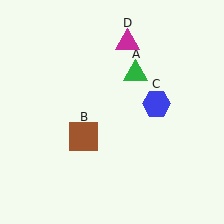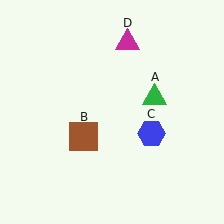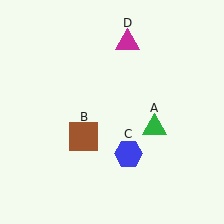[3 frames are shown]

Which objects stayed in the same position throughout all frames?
Brown square (object B) and magenta triangle (object D) remained stationary.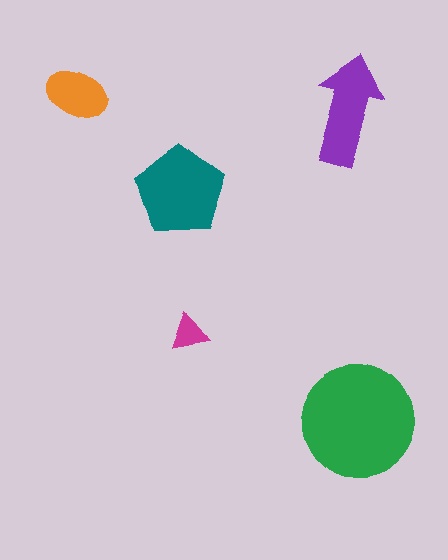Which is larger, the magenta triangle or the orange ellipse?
The orange ellipse.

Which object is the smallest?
The magenta triangle.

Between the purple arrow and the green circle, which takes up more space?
The green circle.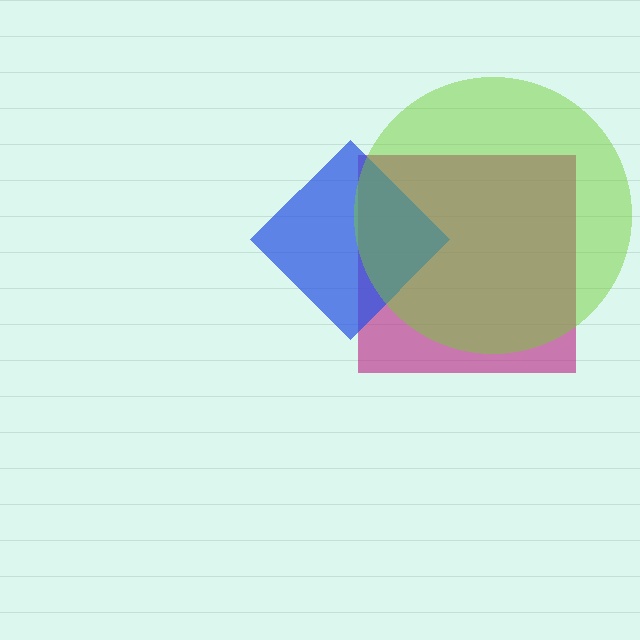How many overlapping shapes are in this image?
There are 3 overlapping shapes in the image.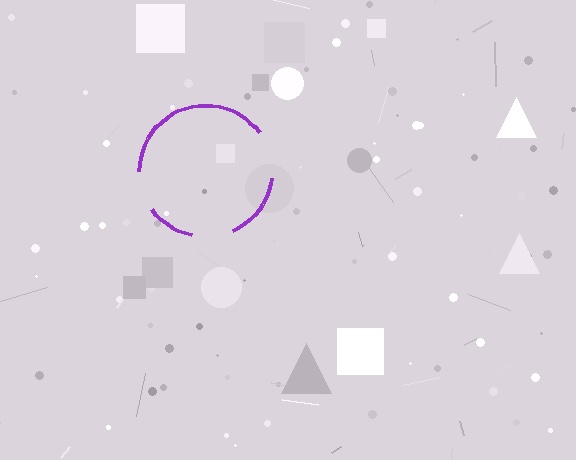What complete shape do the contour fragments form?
The contour fragments form a circle.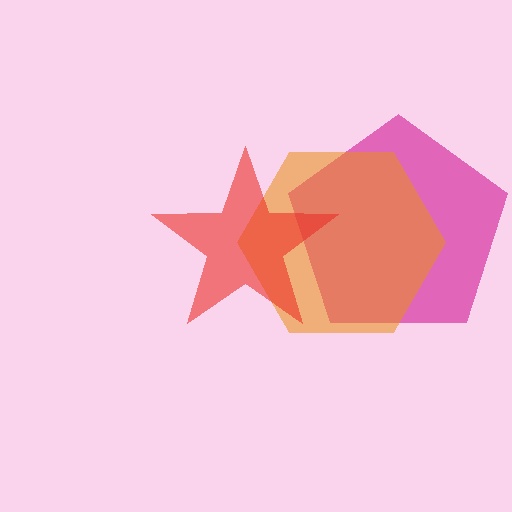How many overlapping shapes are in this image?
There are 3 overlapping shapes in the image.